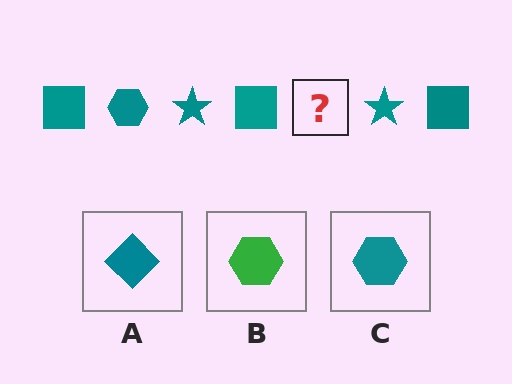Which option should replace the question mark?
Option C.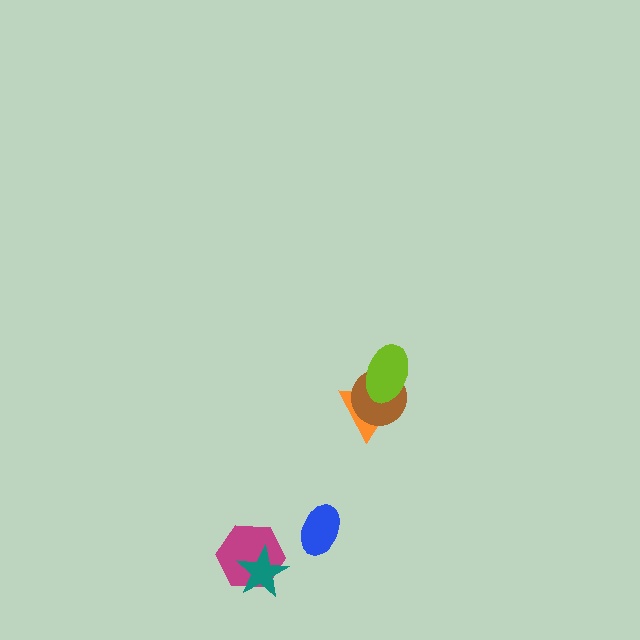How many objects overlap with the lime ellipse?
2 objects overlap with the lime ellipse.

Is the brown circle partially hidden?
Yes, it is partially covered by another shape.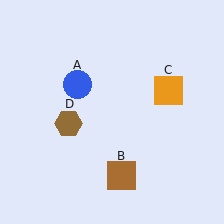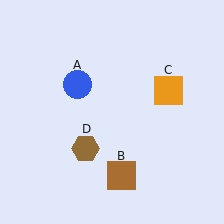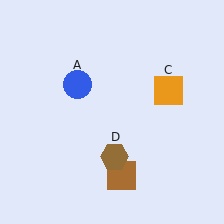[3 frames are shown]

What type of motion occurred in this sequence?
The brown hexagon (object D) rotated counterclockwise around the center of the scene.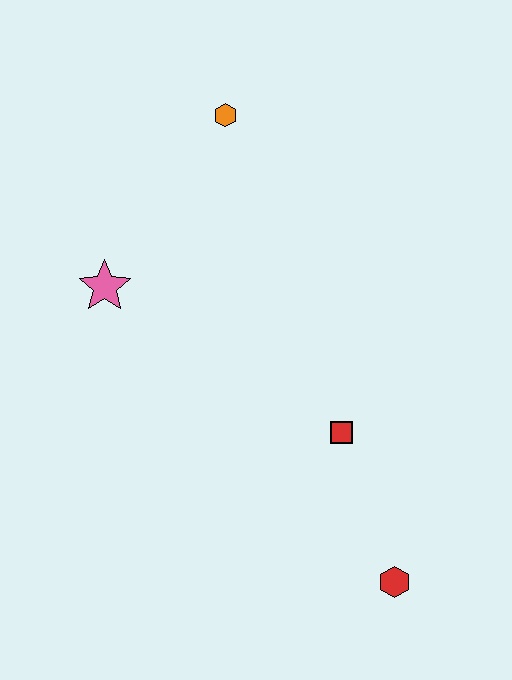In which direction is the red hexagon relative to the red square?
The red hexagon is below the red square.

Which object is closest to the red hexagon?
The red square is closest to the red hexagon.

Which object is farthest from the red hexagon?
The orange hexagon is farthest from the red hexagon.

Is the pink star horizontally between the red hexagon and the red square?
No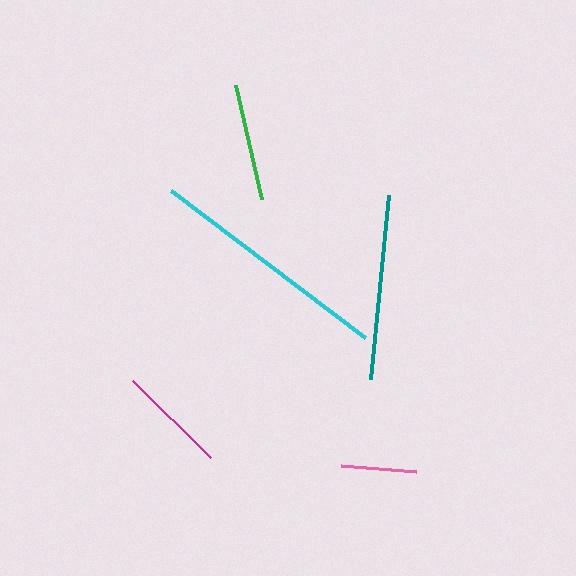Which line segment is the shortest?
The pink line is the shortest at approximately 76 pixels.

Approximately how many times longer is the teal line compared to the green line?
The teal line is approximately 1.6 times the length of the green line.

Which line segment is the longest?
The cyan line is the longest at approximately 243 pixels.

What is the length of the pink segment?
The pink segment is approximately 76 pixels long.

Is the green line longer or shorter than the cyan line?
The cyan line is longer than the green line.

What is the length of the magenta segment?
The magenta segment is approximately 109 pixels long.